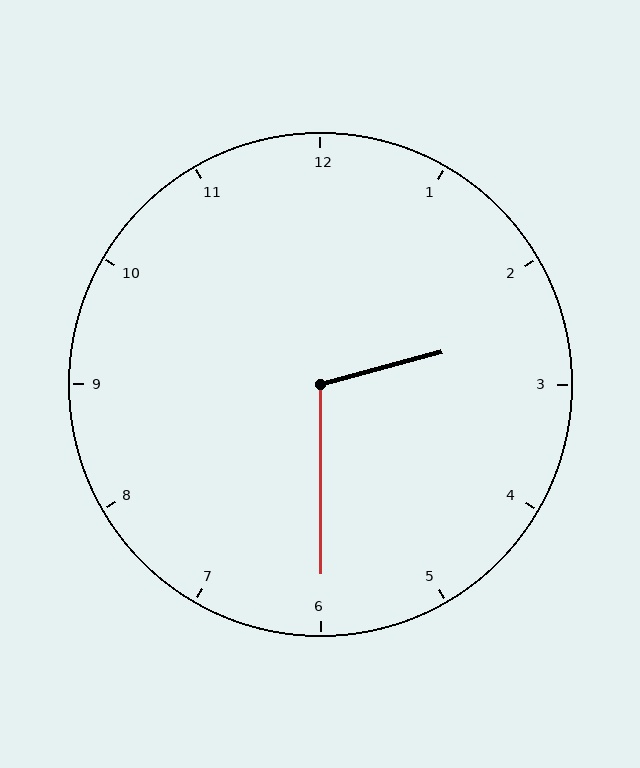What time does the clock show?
2:30.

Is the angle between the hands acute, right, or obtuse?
It is obtuse.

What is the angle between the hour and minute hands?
Approximately 105 degrees.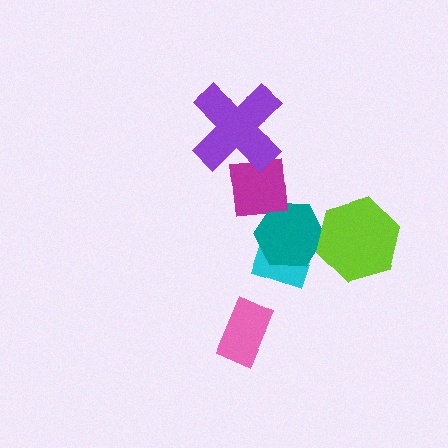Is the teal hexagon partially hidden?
Yes, it is partially covered by another shape.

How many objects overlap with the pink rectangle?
0 objects overlap with the pink rectangle.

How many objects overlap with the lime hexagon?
1 object overlaps with the lime hexagon.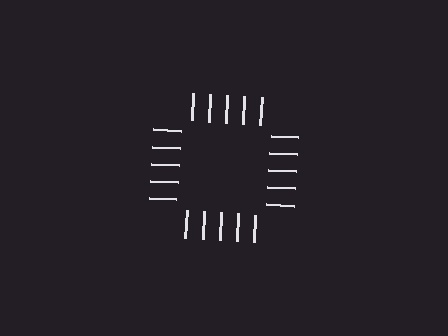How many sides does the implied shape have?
4 sides — the line-ends trace a square.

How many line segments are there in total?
20 — 5 along each of the 4 edges.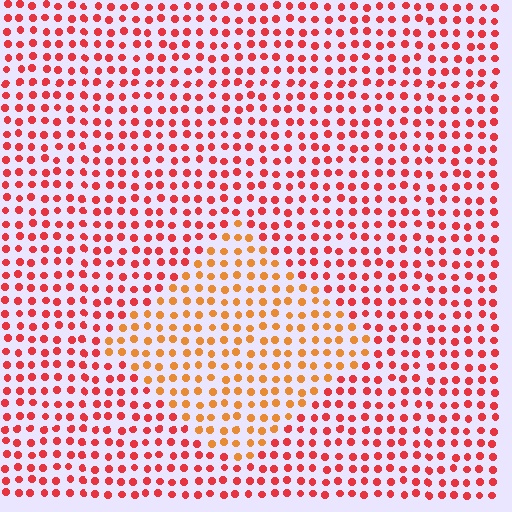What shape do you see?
I see a diamond.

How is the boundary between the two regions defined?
The boundary is defined purely by a slight shift in hue (about 33 degrees). Spacing, size, and orientation are identical on both sides.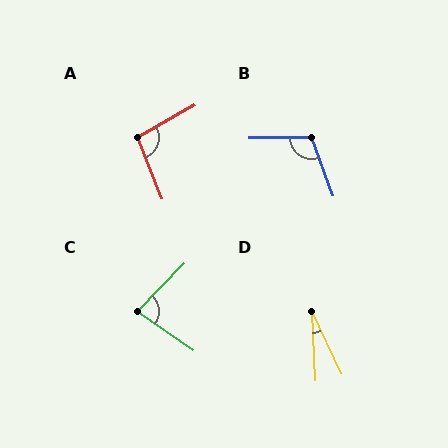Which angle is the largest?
B, at approximately 110 degrees.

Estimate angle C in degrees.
Approximately 80 degrees.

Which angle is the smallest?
D, at approximately 22 degrees.